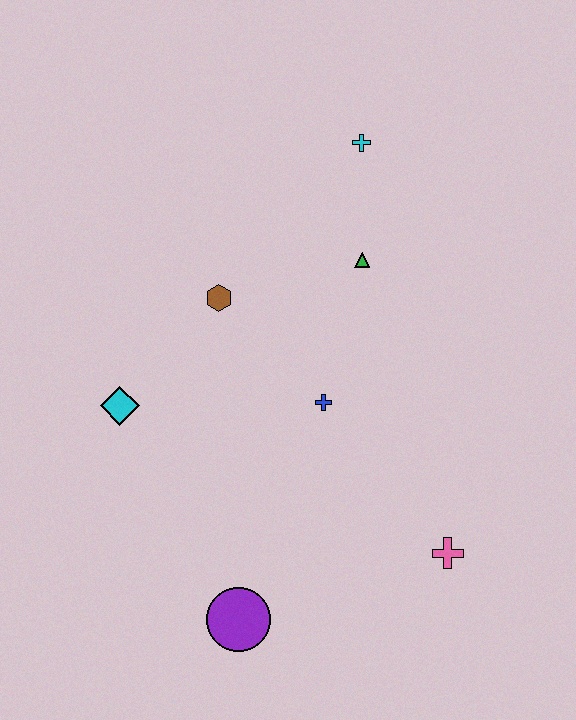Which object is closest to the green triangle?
The cyan cross is closest to the green triangle.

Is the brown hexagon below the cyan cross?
Yes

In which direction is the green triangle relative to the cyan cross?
The green triangle is below the cyan cross.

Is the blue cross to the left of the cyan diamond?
No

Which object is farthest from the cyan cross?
The purple circle is farthest from the cyan cross.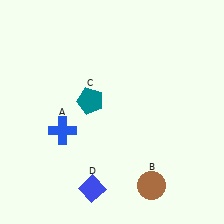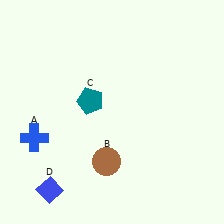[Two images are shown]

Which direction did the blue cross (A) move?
The blue cross (A) moved left.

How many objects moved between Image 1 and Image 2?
3 objects moved between the two images.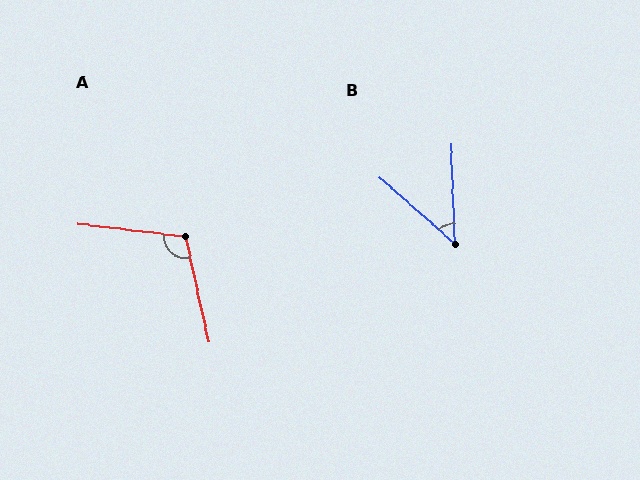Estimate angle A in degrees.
Approximately 109 degrees.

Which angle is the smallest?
B, at approximately 47 degrees.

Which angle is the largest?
A, at approximately 109 degrees.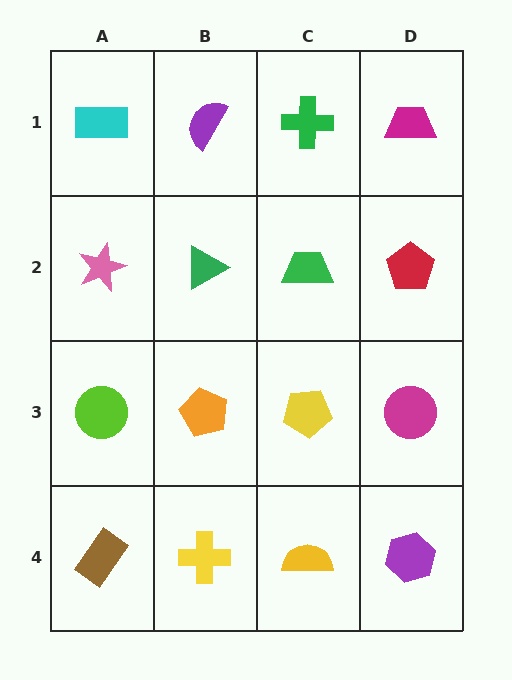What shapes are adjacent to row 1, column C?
A green trapezoid (row 2, column C), a purple semicircle (row 1, column B), a magenta trapezoid (row 1, column D).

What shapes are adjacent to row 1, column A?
A pink star (row 2, column A), a purple semicircle (row 1, column B).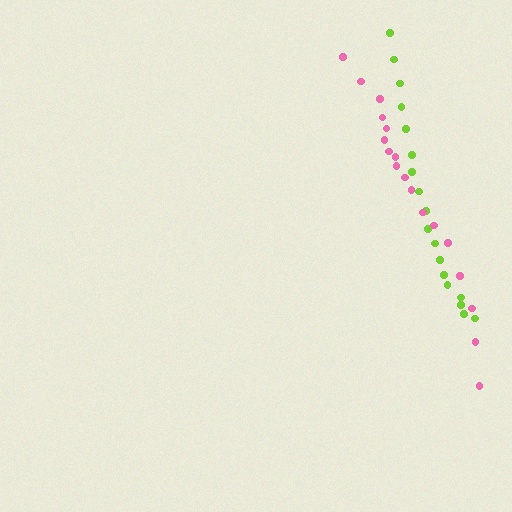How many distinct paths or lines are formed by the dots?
There are 2 distinct paths.